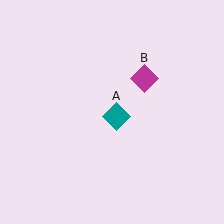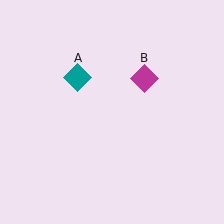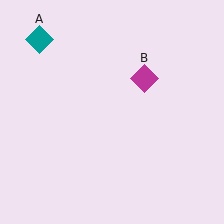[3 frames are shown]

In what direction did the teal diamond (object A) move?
The teal diamond (object A) moved up and to the left.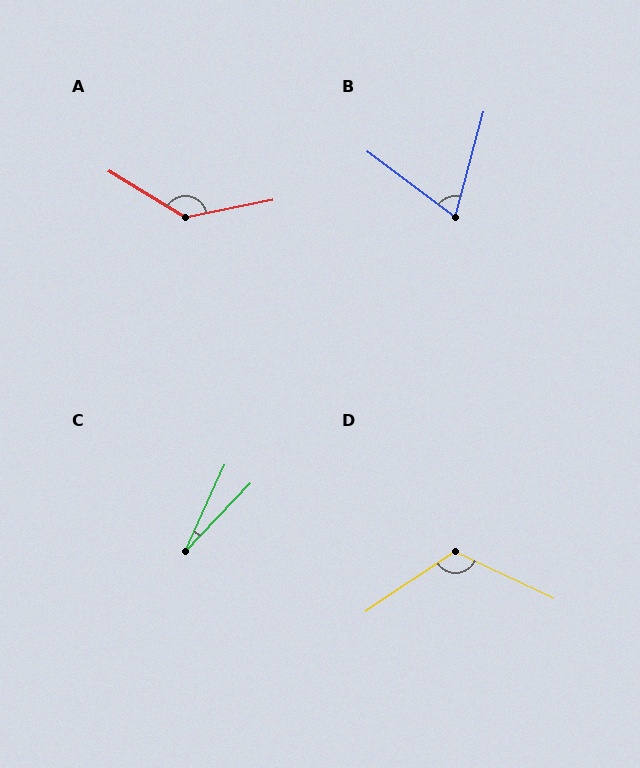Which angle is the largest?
A, at approximately 137 degrees.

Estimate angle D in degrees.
Approximately 121 degrees.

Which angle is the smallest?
C, at approximately 19 degrees.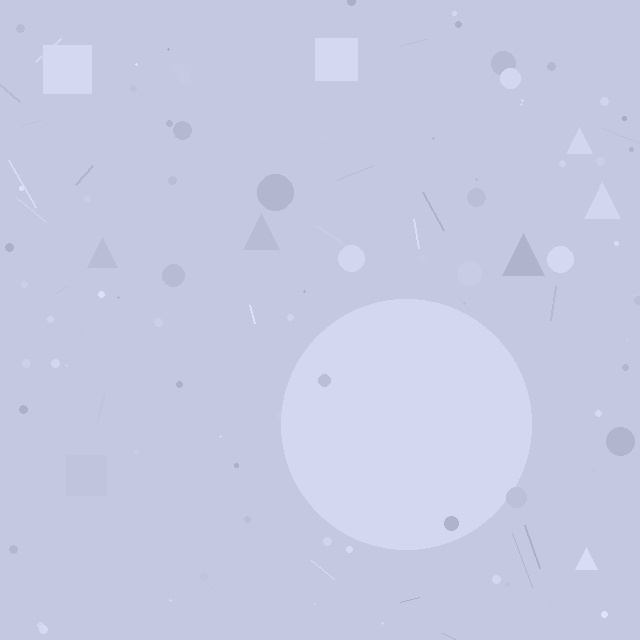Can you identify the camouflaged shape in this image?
The camouflaged shape is a circle.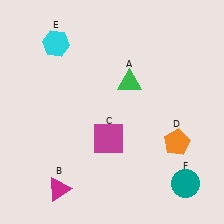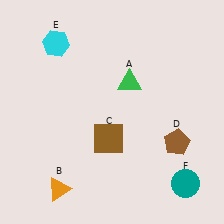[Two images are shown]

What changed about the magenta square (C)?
In Image 1, C is magenta. In Image 2, it changed to brown.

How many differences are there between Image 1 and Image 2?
There are 3 differences between the two images.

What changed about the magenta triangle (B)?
In Image 1, B is magenta. In Image 2, it changed to orange.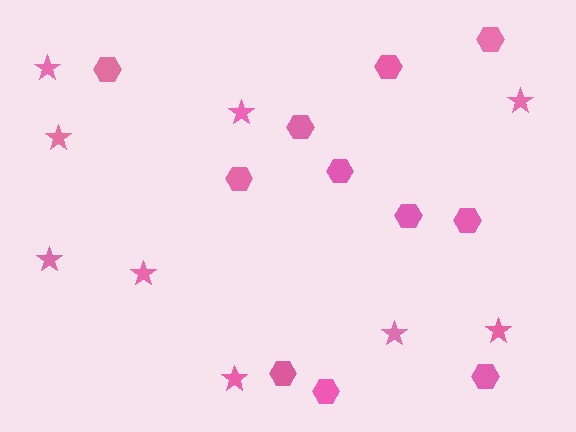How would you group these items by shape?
There are 2 groups: one group of hexagons (11) and one group of stars (9).